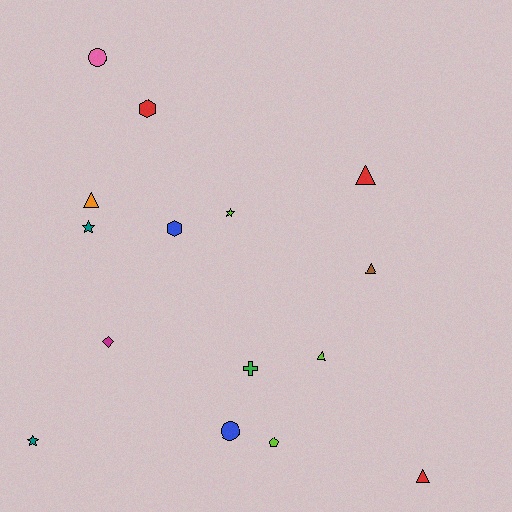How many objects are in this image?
There are 15 objects.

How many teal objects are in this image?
There are 2 teal objects.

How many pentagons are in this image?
There is 1 pentagon.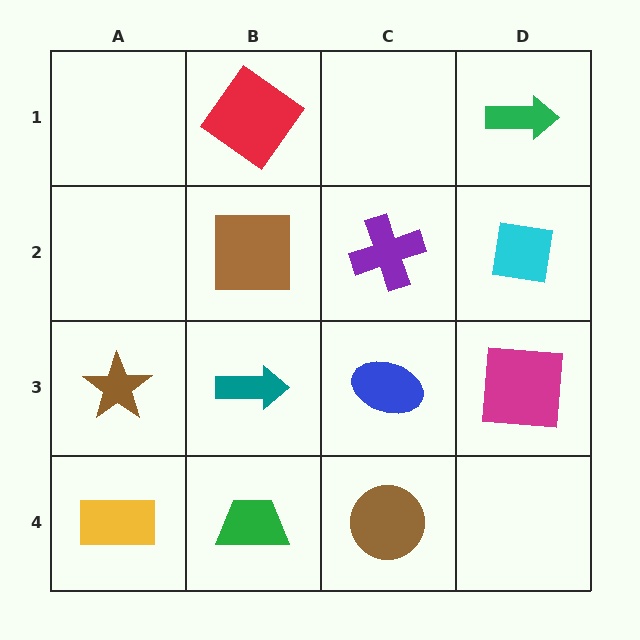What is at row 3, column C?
A blue ellipse.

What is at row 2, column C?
A purple cross.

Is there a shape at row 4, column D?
No, that cell is empty.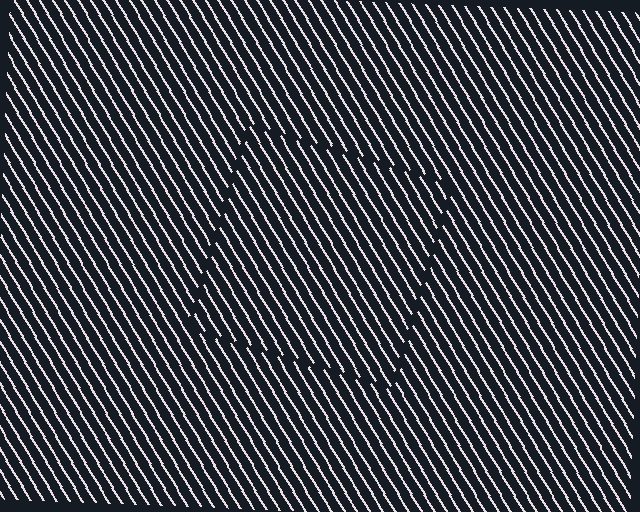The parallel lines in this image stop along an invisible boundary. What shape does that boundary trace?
An illusory square. The interior of the shape contains the same grating, shifted by half a period — the contour is defined by the phase discontinuity where line-ends from the inner and outer gratings abut.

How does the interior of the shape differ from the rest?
The interior of the shape contains the same grating, shifted by half a period — the contour is defined by the phase discontinuity where line-ends from the inner and outer gratings abut.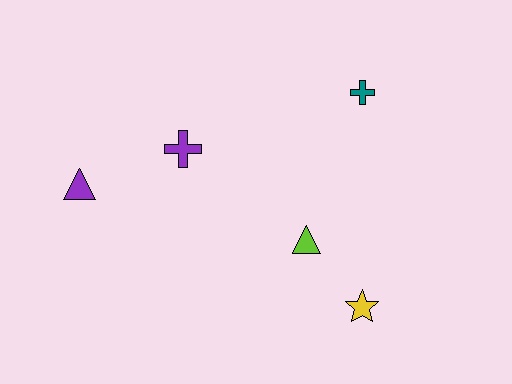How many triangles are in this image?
There are 2 triangles.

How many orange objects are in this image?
There are no orange objects.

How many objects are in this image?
There are 5 objects.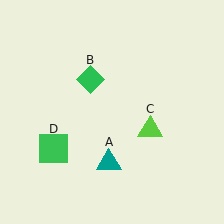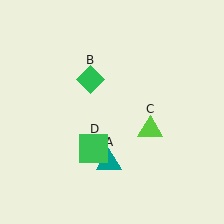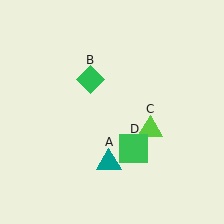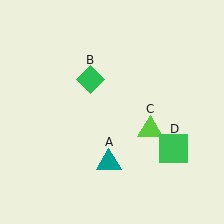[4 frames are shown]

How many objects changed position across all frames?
1 object changed position: green square (object D).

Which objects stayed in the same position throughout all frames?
Teal triangle (object A) and green diamond (object B) and lime triangle (object C) remained stationary.